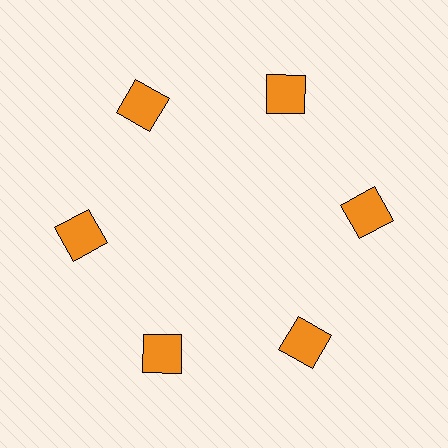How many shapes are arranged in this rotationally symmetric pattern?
There are 6 shapes, arranged in 6 groups of 1.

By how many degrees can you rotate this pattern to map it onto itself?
The pattern maps onto itself every 60 degrees of rotation.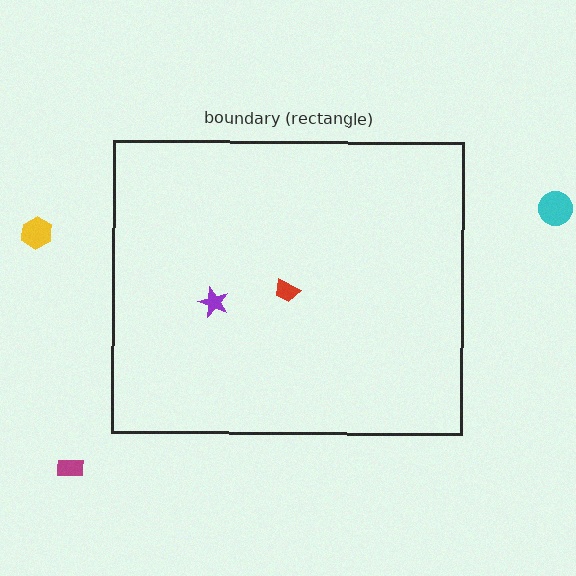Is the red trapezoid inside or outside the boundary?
Inside.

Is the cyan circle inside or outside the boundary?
Outside.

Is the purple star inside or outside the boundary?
Inside.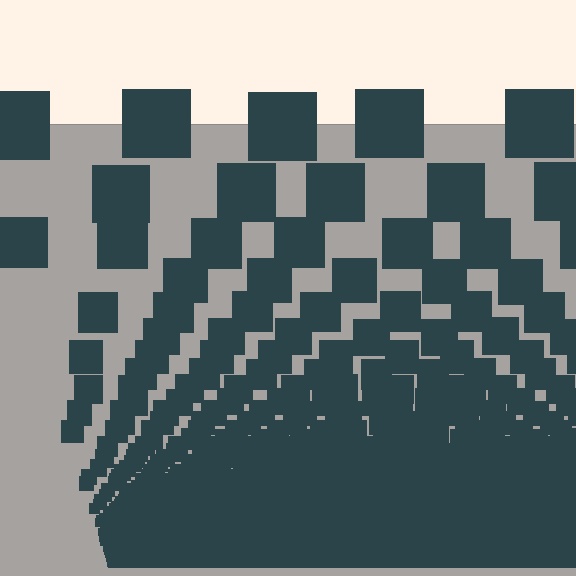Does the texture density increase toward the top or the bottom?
Density increases toward the bottom.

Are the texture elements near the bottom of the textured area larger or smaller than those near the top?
Smaller. The gradient is inverted — elements near the bottom are smaller and denser.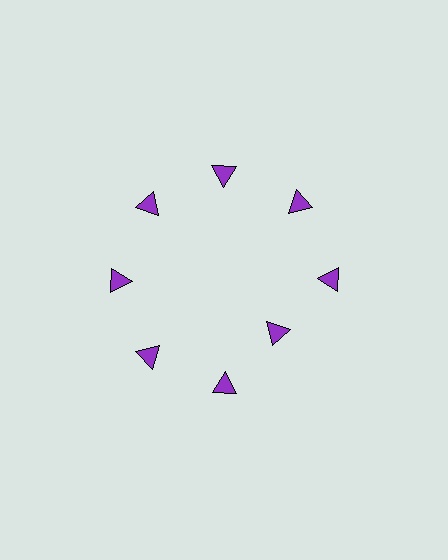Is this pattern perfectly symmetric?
No. The 8 purple triangles are arranged in a ring, but one element near the 4 o'clock position is pulled inward toward the center, breaking the 8-fold rotational symmetry.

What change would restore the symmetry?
The symmetry would be restored by moving it outward, back onto the ring so that all 8 triangles sit at equal angles and equal distance from the center.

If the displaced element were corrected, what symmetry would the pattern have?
It would have 8-fold rotational symmetry — the pattern would map onto itself every 45 degrees.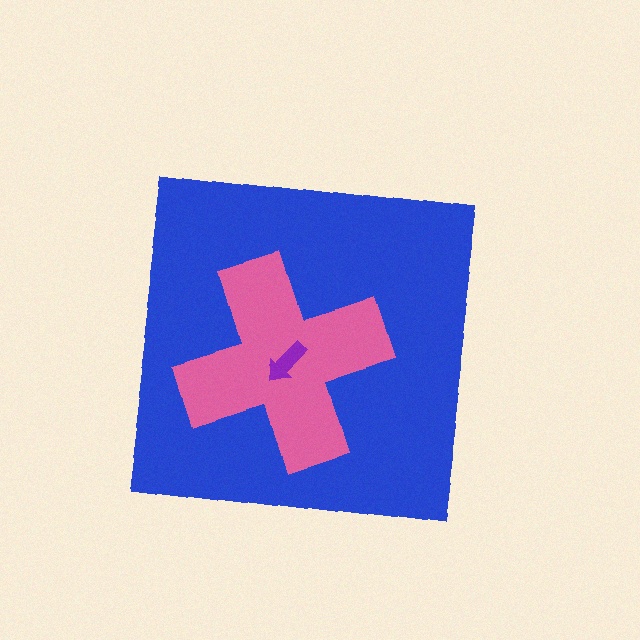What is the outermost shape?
The blue square.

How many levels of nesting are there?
3.